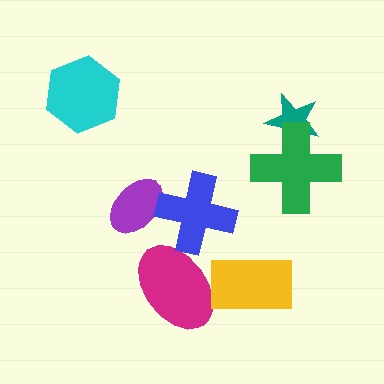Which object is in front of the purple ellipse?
The blue cross is in front of the purple ellipse.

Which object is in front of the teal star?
The green cross is in front of the teal star.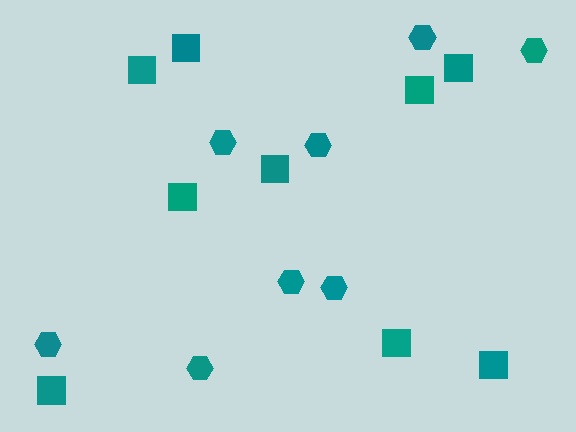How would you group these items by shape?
There are 2 groups: one group of squares (9) and one group of hexagons (8).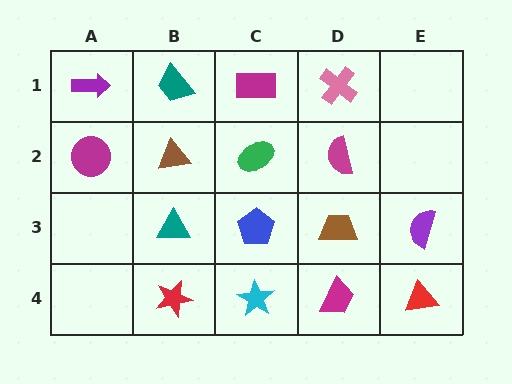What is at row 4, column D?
A magenta trapezoid.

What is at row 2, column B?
A brown triangle.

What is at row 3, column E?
A purple semicircle.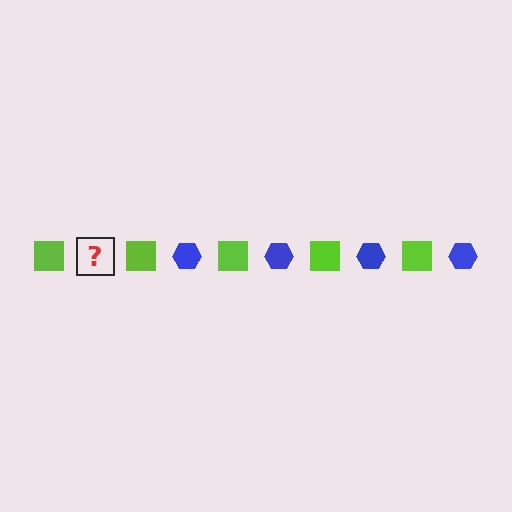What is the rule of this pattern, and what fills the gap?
The rule is that the pattern alternates between lime square and blue hexagon. The gap should be filled with a blue hexagon.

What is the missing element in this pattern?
The missing element is a blue hexagon.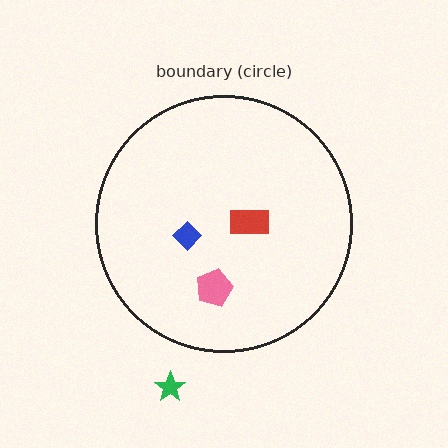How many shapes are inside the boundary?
3 inside, 1 outside.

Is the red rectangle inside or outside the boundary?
Inside.